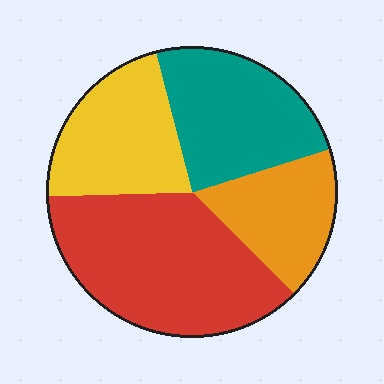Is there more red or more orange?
Red.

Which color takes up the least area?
Orange, at roughly 15%.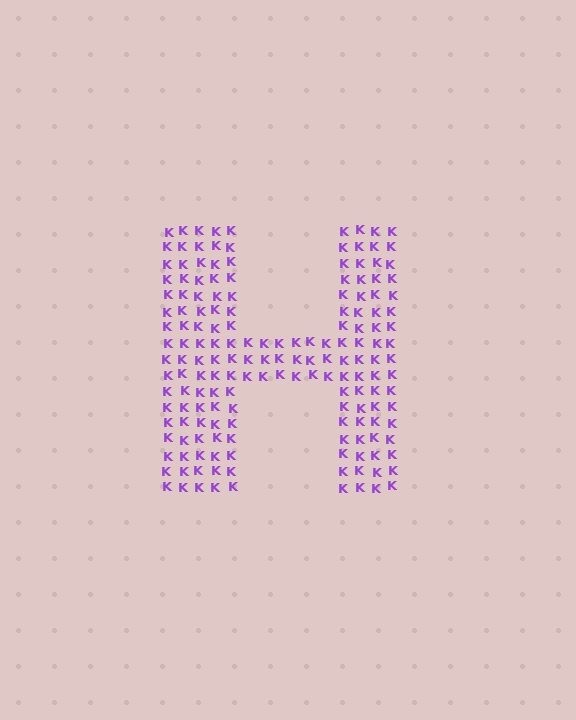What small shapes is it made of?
It is made of small letter K's.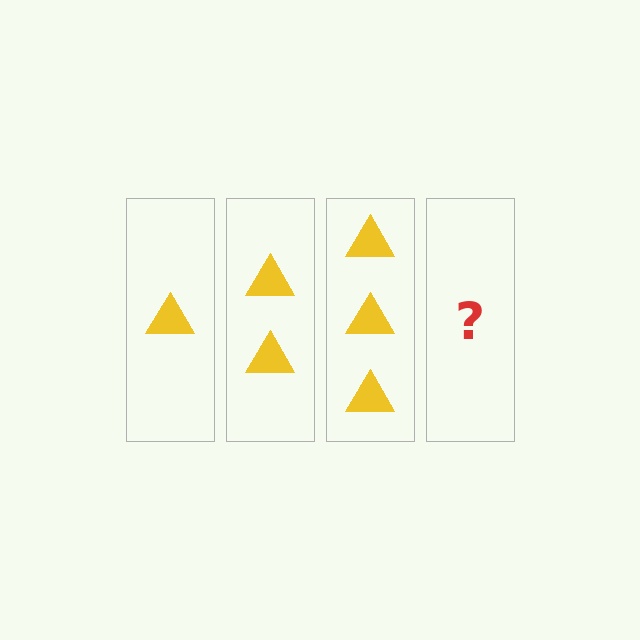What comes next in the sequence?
The next element should be 4 triangles.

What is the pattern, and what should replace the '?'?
The pattern is that each step adds one more triangle. The '?' should be 4 triangles.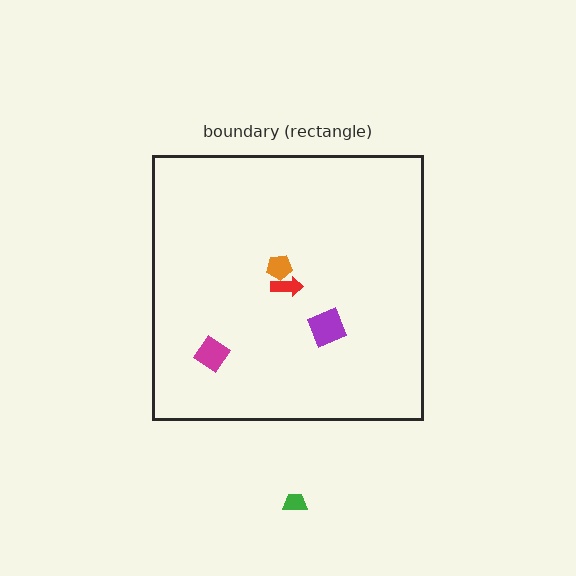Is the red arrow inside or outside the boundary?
Inside.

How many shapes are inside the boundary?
4 inside, 1 outside.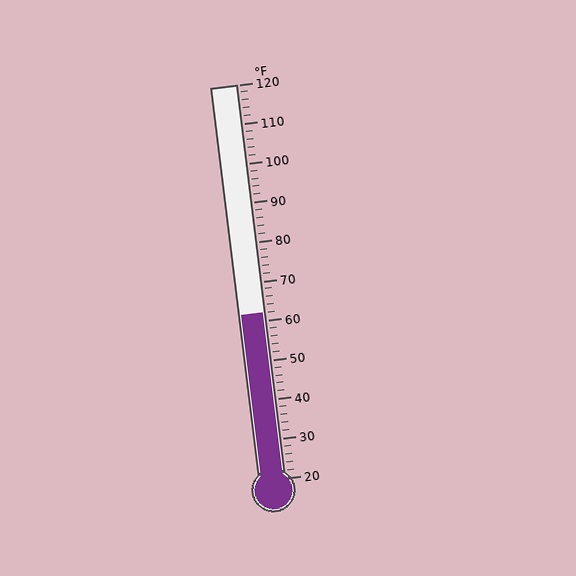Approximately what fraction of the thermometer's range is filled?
The thermometer is filled to approximately 40% of its range.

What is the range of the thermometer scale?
The thermometer scale ranges from 20°F to 120°F.